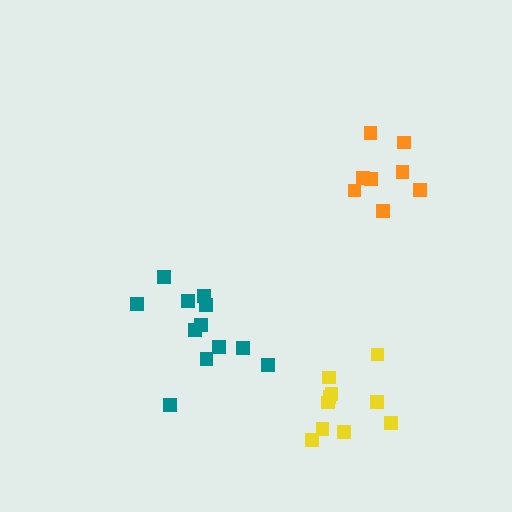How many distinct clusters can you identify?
There are 3 distinct clusters.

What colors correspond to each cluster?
The clusters are colored: yellow, teal, orange.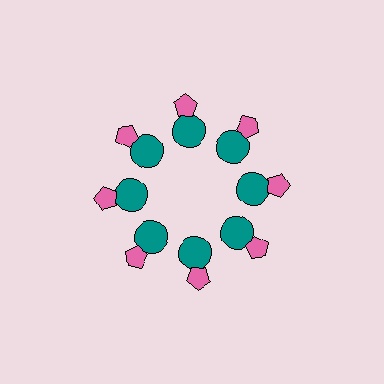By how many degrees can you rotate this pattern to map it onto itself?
The pattern maps onto itself every 45 degrees of rotation.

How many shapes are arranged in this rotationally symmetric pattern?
There are 16 shapes, arranged in 8 groups of 2.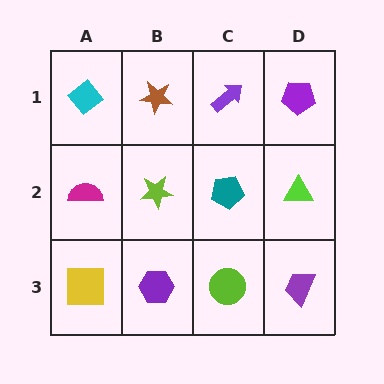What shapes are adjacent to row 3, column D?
A lime triangle (row 2, column D), a lime circle (row 3, column C).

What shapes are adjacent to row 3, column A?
A magenta semicircle (row 2, column A), a purple hexagon (row 3, column B).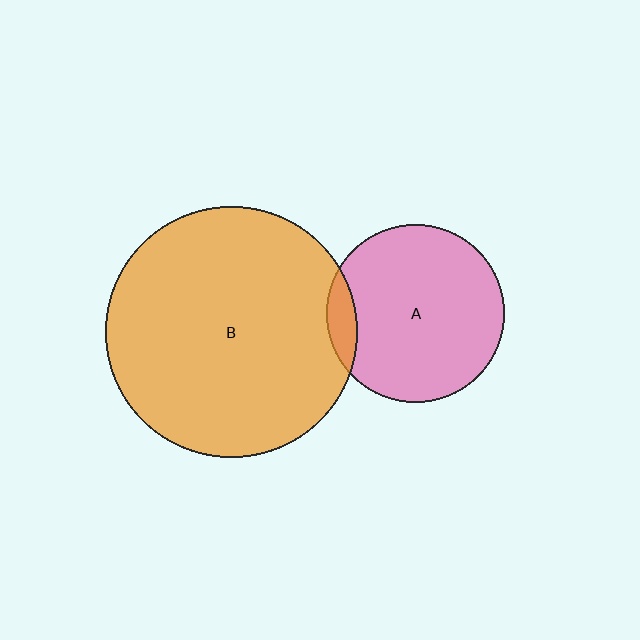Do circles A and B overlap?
Yes.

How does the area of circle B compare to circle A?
Approximately 2.0 times.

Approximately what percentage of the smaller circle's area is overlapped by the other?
Approximately 10%.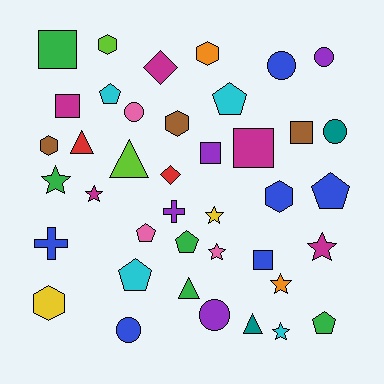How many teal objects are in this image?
There are 2 teal objects.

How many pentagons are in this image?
There are 7 pentagons.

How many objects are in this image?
There are 40 objects.